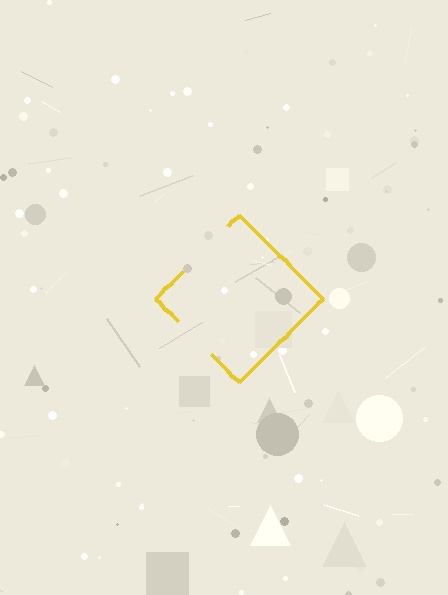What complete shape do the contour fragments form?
The contour fragments form a diamond.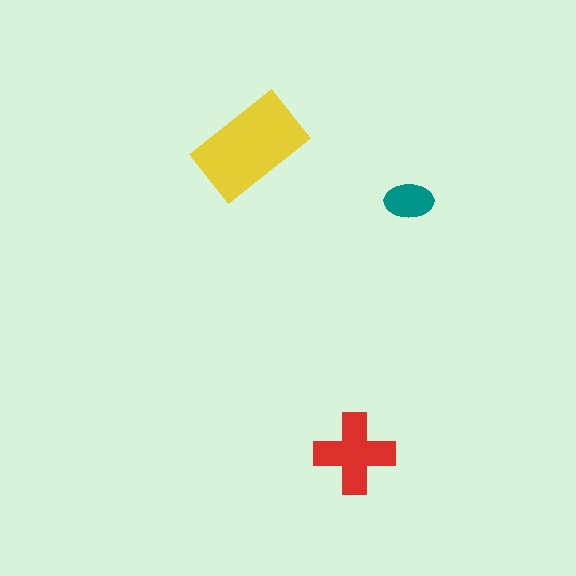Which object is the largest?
The yellow rectangle.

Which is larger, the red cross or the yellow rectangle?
The yellow rectangle.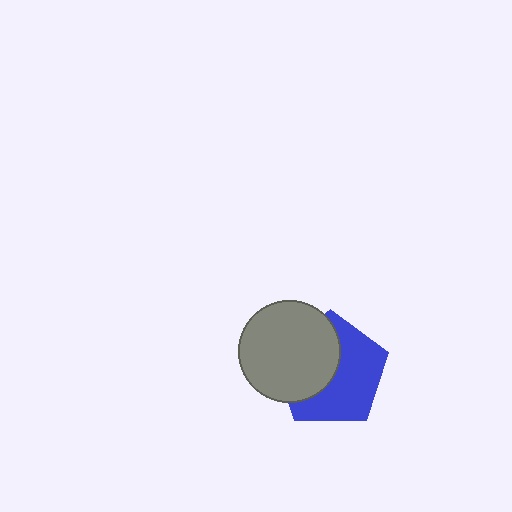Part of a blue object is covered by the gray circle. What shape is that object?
It is a pentagon.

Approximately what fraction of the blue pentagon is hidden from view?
Roughly 44% of the blue pentagon is hidden behind the gray circle.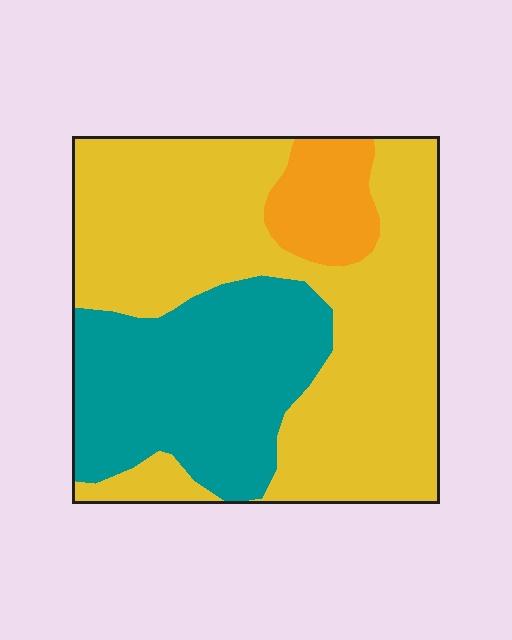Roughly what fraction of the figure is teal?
Teal takes up about one third (1/3) of the figure.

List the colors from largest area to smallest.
From largest to smallest: yellow, teal, orange.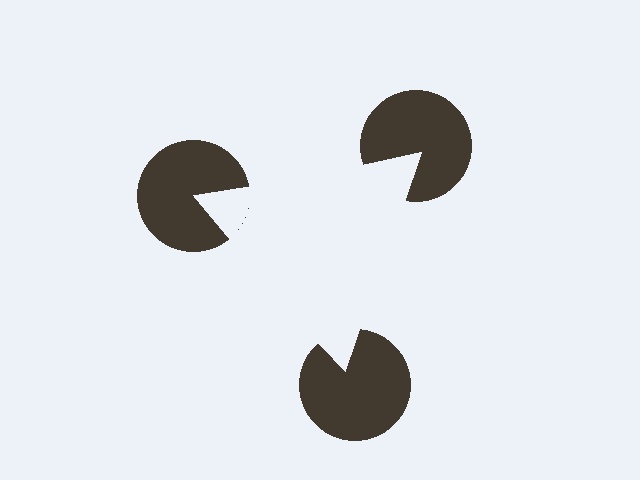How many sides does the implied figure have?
3 sides.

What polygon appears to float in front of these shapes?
An illusory triangle — its edges are inferred from the aligned wedge cuts in the pac-man discs, not physically drawn.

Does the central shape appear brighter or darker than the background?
It typically appears slightly brighter than the background, even though no actual brightness change is drawn.